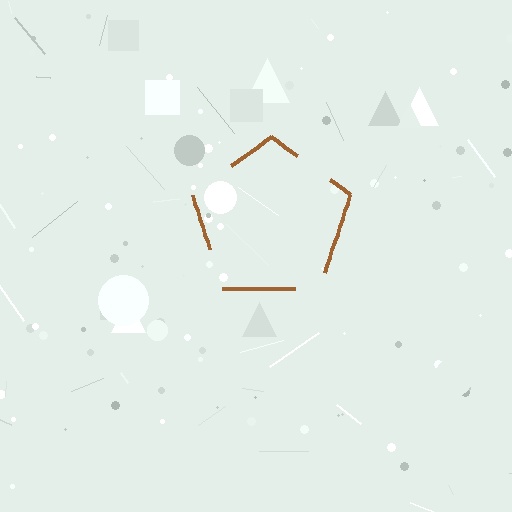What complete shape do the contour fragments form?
The contour fragments form a pentagon.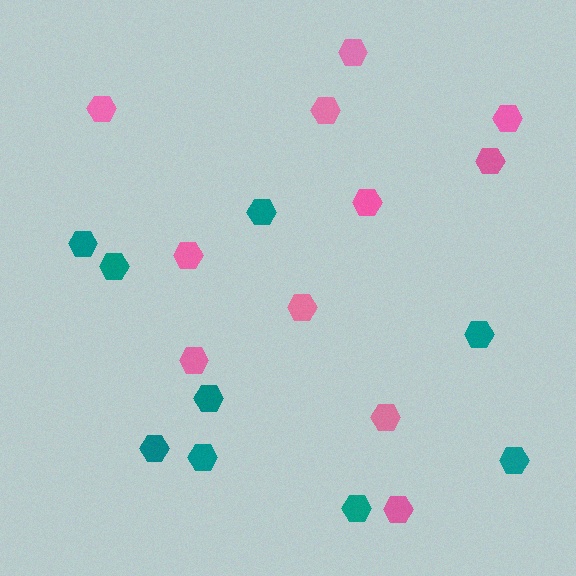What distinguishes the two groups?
There are 2 groups: one group of teal hexagons (9) and one group of pink hexagons (11).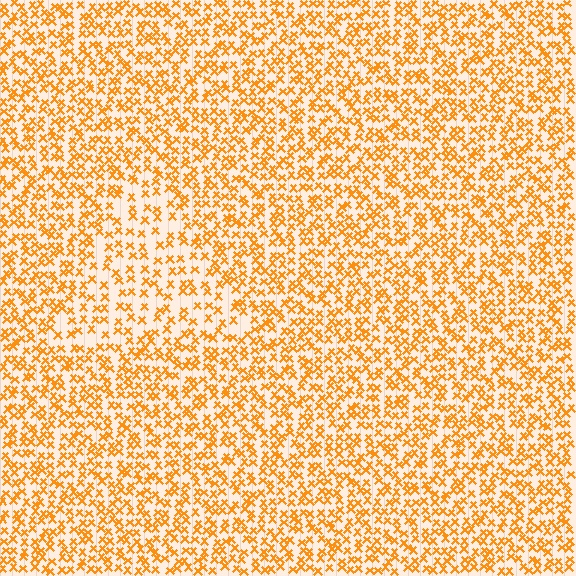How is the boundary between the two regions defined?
The boundary is defined by a change in element density (approximately 1.7x ratio). All elements are the same color, size, and shape.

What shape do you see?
I see a triangle.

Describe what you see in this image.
The image contains small orange elements arranged at two different densities. A triangle-shaped region is visible where the elements are less densely packed than the surrounding area.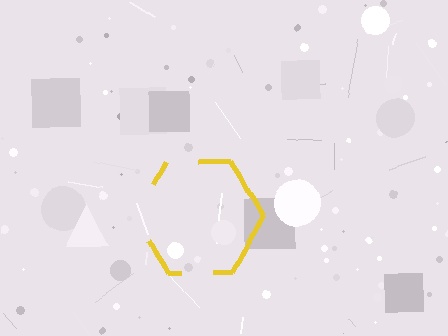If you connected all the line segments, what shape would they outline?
They would outline a hexagon.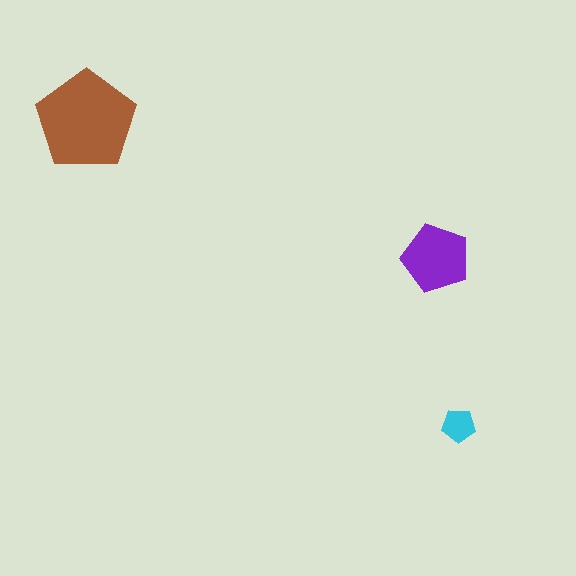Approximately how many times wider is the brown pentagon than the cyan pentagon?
About 3 times wider.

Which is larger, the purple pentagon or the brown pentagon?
The brown one.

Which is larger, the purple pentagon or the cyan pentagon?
The purple one.